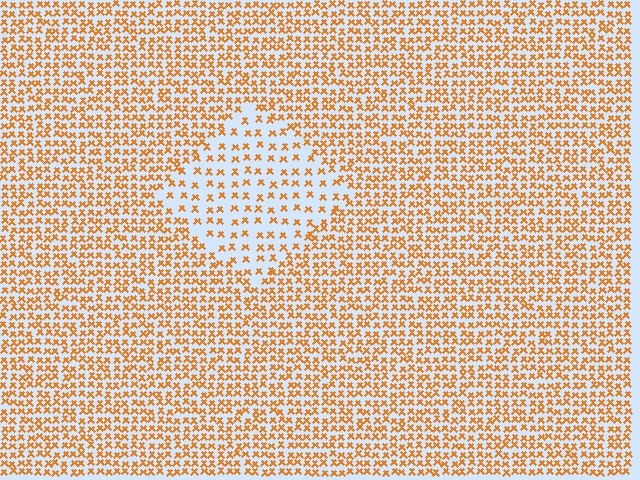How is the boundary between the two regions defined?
The boundary is defined by a change in element density (approximately 2.1x ratio). All elements are the same color, size, and shape.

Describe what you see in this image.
The image contains small orange elements arranged at two different densities. A diamond-shaped region is visible where the elements are less densely packed than the surrounding area.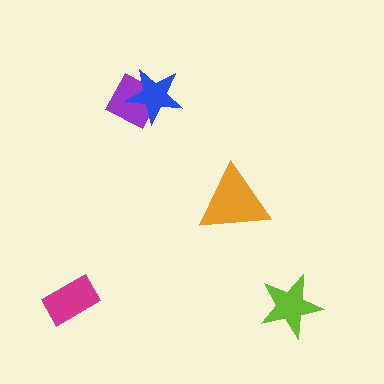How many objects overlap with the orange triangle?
0 objects overlap with the orange triangle.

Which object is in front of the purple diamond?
The blue star is in front of the purple diamond.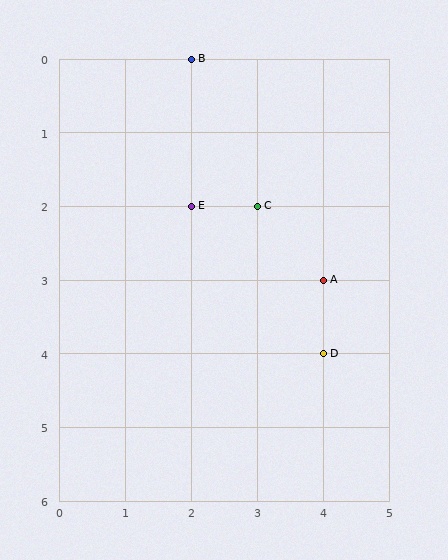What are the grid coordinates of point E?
Point E is at grid coordinates (2, 2).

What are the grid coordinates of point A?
Point A is at grid coordinates (4, 3).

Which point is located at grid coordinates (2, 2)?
Point E is at (2, 2).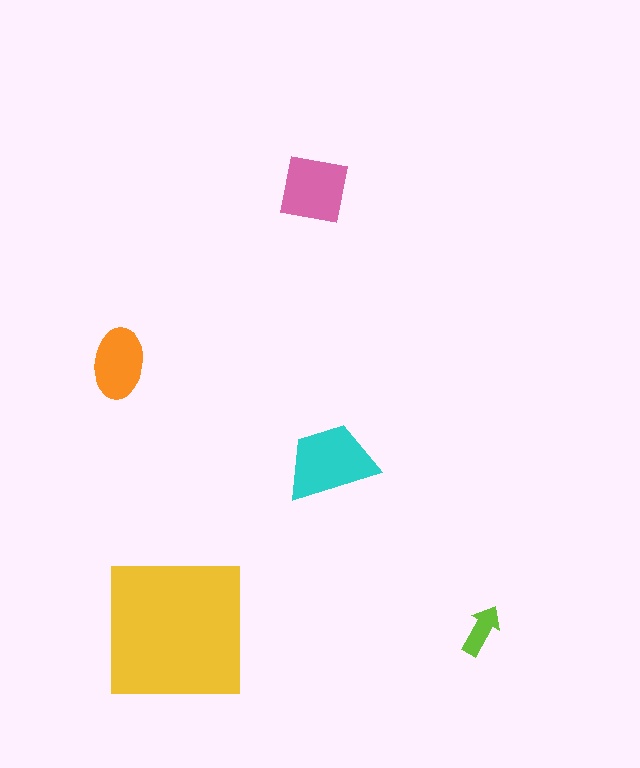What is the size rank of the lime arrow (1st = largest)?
5th.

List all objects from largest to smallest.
The yellow square, the cyan trapezoid, the pink square, the orange ellipse, the lime arrow.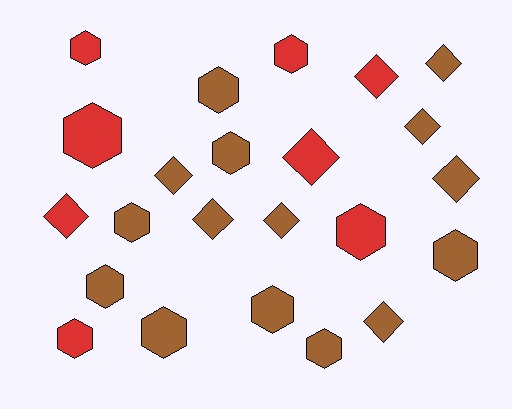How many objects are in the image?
There are 23 objects.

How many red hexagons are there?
There are 5 red hexagons.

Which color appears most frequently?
Brown, with 15 objects.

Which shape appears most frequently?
Hexagon, with 13 objects.